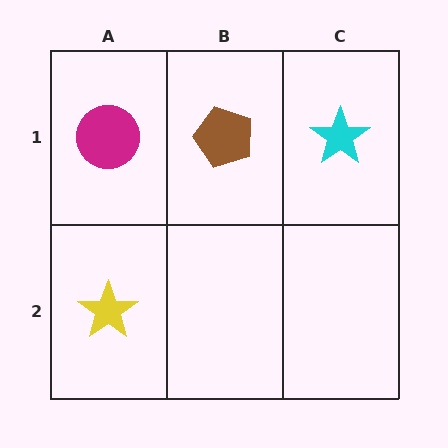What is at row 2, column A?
A yellow star.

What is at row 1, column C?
A cyan star.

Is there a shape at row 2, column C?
No, that cell is empty.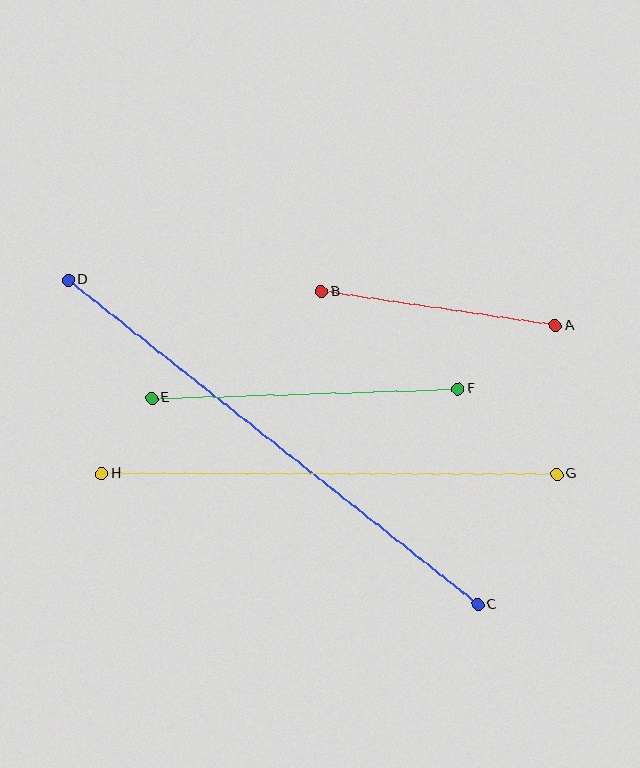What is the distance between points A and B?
The distance is approximately 236 pixels.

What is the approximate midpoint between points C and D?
The midpoint is at approximately (273, 442) pixels.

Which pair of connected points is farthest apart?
Points C and D are farthest apart.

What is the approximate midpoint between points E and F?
The midpoint is at approximately (305, 393) pixels.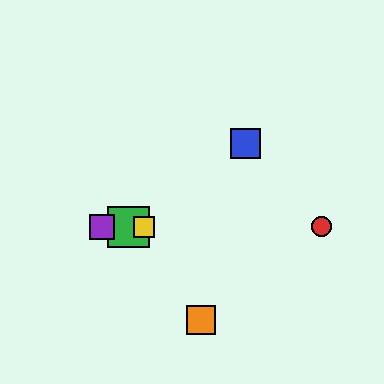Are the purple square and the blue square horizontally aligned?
No, the purple square is at y≈227 and the blue square is at y≈143.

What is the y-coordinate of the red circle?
The red circle is at y≈227.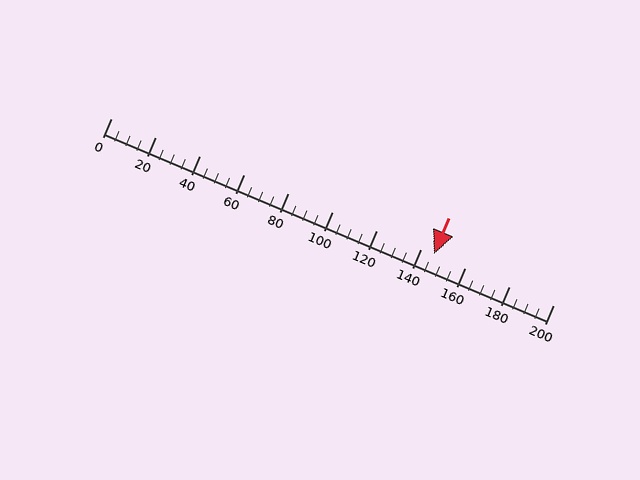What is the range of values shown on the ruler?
The ruler shows values from 0 to 200.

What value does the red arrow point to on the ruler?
The red arrow points to approximately 146.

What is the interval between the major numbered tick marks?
The major tick marks are spaced 20 units apart.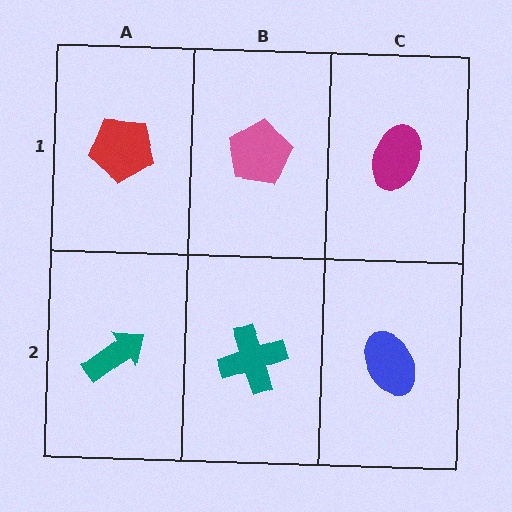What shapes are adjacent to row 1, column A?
A teal arrow (row 2, column A), a pink pentagon (row 1, column B).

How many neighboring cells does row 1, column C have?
2.